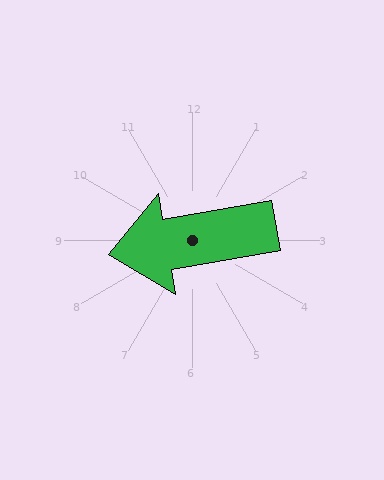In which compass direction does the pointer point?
West.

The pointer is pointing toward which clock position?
Roughly 9 o'clock.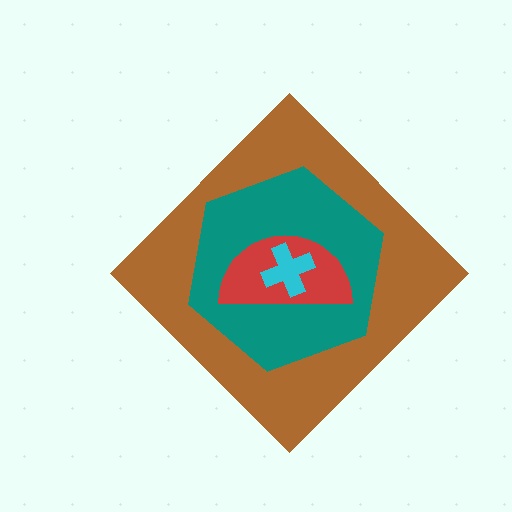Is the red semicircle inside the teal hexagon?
Yes.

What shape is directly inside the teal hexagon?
The red semicircle.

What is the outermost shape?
The brown diamond.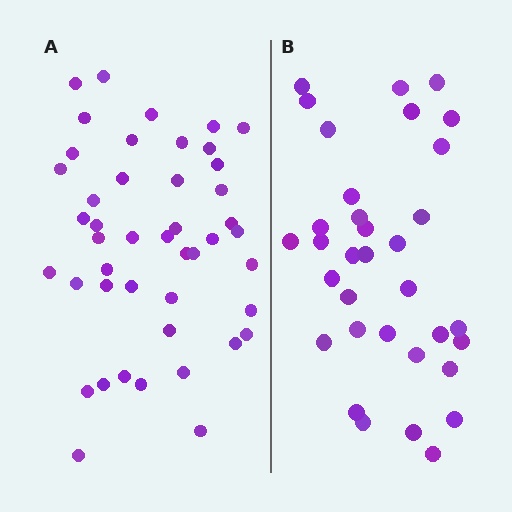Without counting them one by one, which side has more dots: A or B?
Region A (the left region) has more dots.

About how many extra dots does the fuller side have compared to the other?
Region A has roughly 12 or so more dots than region B.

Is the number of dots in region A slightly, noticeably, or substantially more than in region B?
Region A has noticeably more, but not dramatically so. The ratio is roughly 1.3 to 1.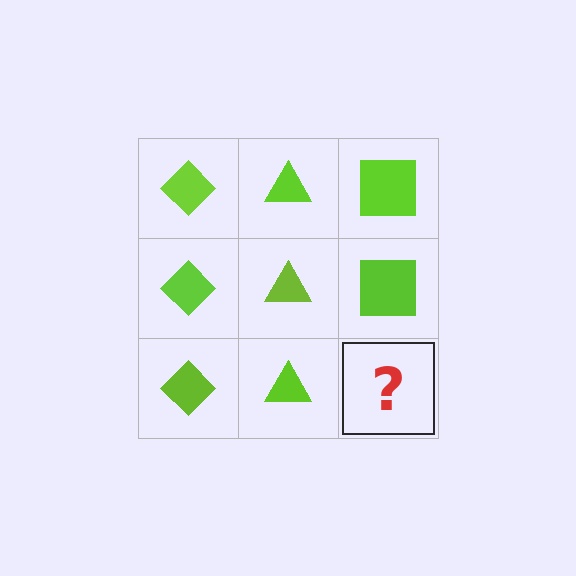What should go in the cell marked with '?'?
The missing cell should contain a lime square.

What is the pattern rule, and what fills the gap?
The rule is that each column has a consistent shape. The gap should be filled with a lime square.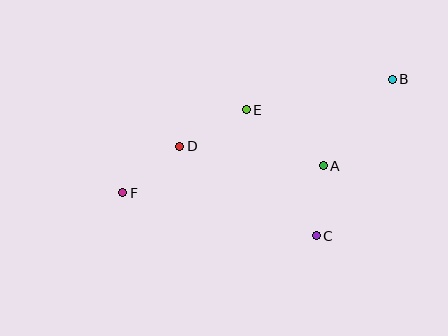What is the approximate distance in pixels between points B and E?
The distance between B and E is approximately 149 pixels.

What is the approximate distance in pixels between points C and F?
The distance between C and F is approximately 199 pixels.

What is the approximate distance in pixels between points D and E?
The distance between D and E is approximately 76 pixels.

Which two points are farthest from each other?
Points B and F are farthest from each other.